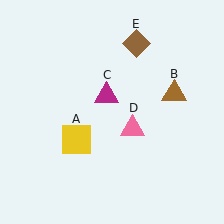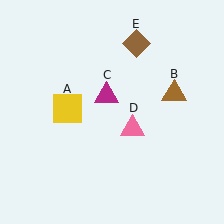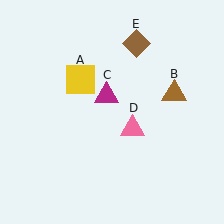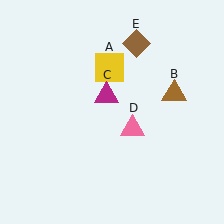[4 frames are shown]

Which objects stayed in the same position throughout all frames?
Brown triangle (object B) and magenta triangle (object C) and pink triangle (object D) and brown diamond (object E) remained stationary.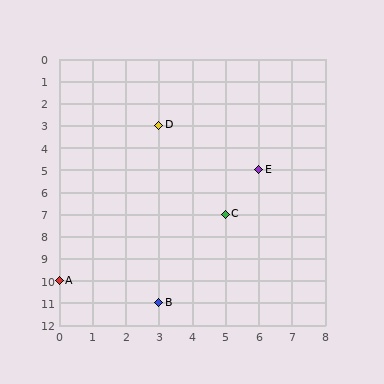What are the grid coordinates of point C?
Point C is at grid coordinates (5, 7).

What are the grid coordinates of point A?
Point A is at grid coordinates (0, 10).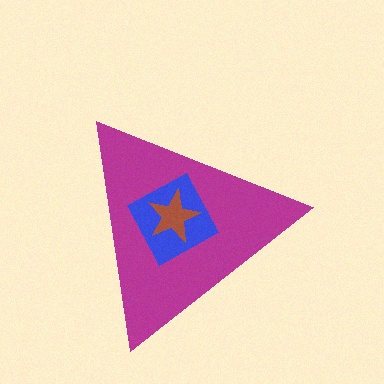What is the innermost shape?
The brown star.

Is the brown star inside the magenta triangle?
Yes.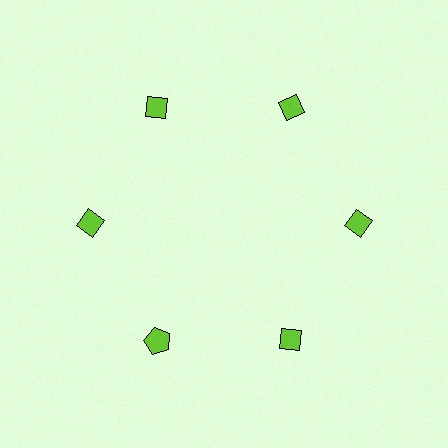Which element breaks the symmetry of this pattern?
The lime pentagon at roughly the 7 o'clock position breaks the symmetry. All other shapes are lime diamonds.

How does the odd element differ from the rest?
It has a different shape: pentagon instead of diamond.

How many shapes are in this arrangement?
There are 6 shapes arranged in a ring pattern.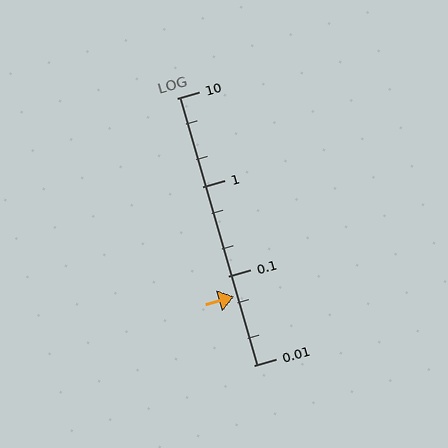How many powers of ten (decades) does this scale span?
The scale spans 3 decades, from 0.01 to 10.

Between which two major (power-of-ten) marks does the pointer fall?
The pointer is between 0.01 and 0.1.